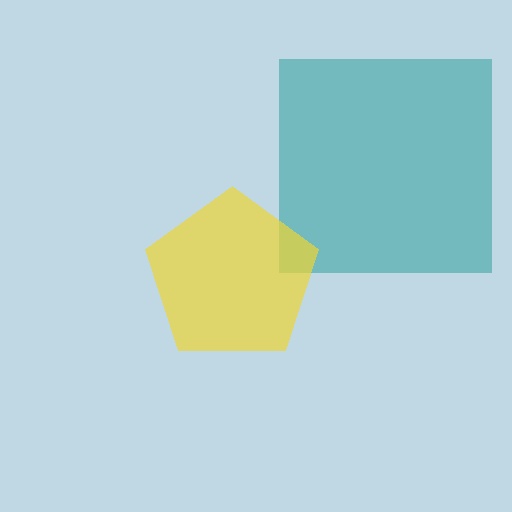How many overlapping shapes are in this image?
There are 2 overlapping shapes in the image.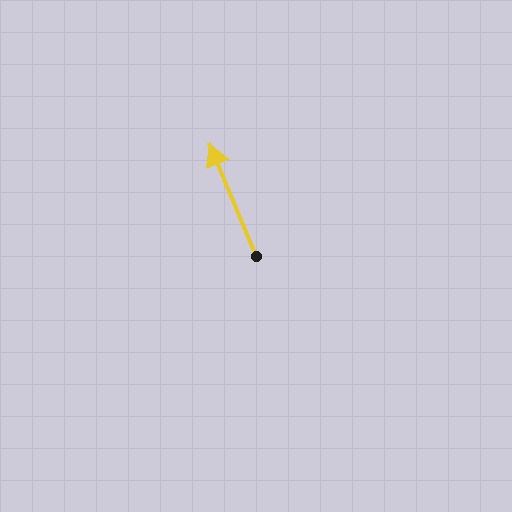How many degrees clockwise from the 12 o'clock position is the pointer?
Approximately 337 degrees.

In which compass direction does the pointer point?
Northwest.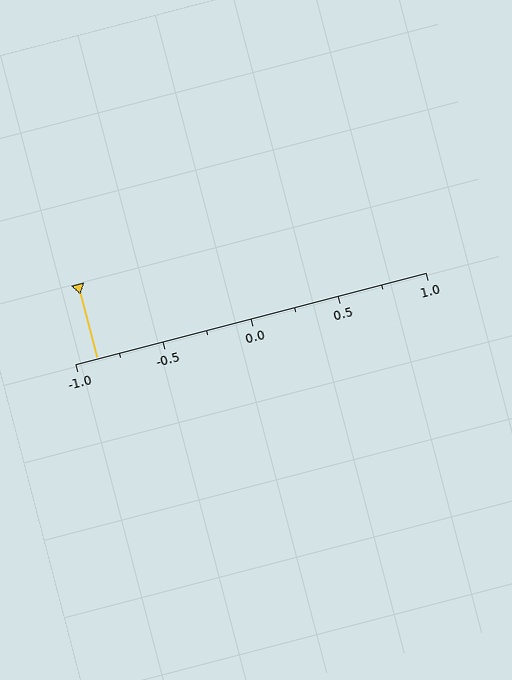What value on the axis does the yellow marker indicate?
The marker indicates approximately -0.88.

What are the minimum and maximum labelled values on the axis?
The axis runs from -1.0 to 1.0.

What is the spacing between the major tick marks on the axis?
The major ticks are spaced 0.5 apart.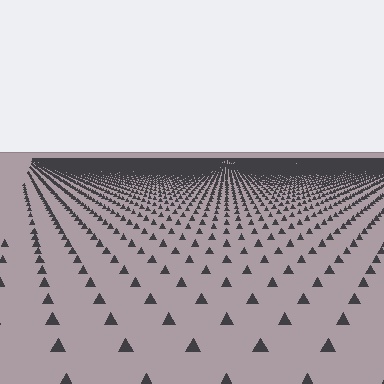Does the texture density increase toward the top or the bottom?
Density increases toward the top.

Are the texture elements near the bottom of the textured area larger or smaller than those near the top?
Larger. Near the bottom, elements are closer to the viewer and appear at a bigger on-screen size.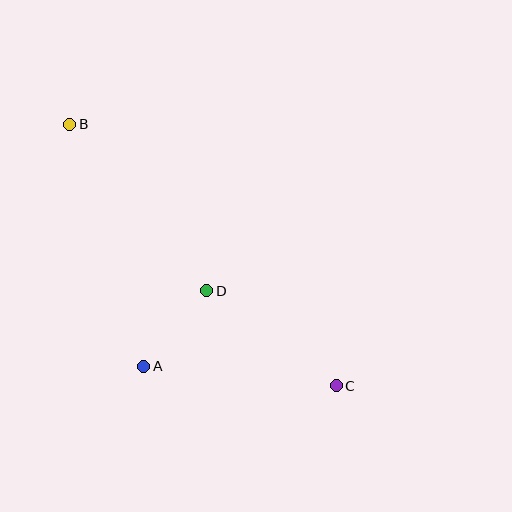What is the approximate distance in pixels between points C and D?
The distance between C and D is approximately 161 pixels.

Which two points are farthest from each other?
Points B and C are farthest from each other.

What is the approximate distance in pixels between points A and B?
The distance between A and B is approximately 253 pixels.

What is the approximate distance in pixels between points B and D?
The distance between B and D is approximately 215 pixels.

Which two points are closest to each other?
Points A and D are closest to each other.